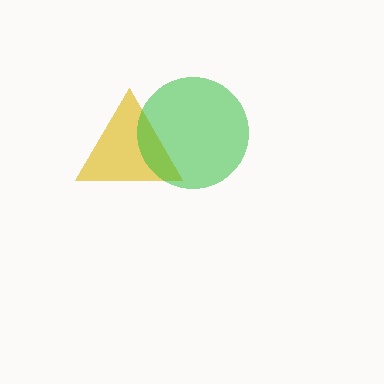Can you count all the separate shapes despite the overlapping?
Yes, there are 2 separate shapes.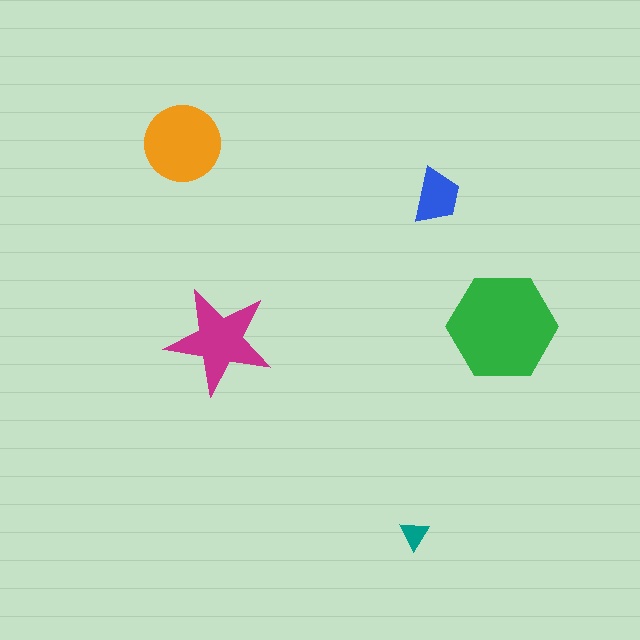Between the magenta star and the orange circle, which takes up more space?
The orange circle.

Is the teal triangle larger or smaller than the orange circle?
Smaller.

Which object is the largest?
The green hexagon.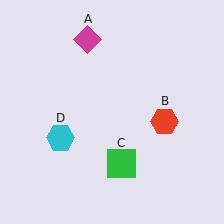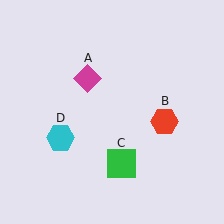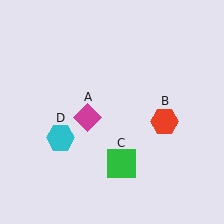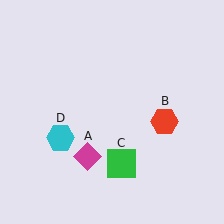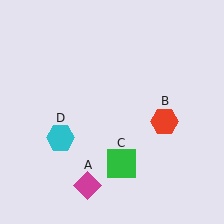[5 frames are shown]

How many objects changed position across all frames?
1 object changed position: magenta diamond (object A).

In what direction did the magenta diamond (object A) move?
The magenta diamond (object A) moved down.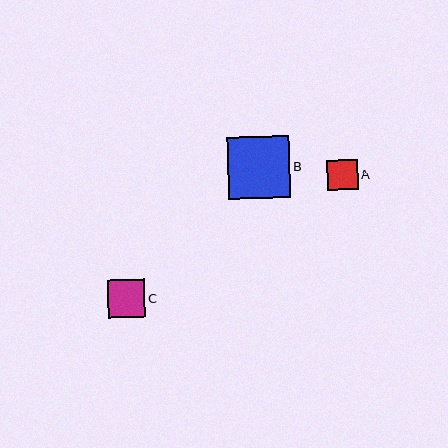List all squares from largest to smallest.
From largest to smallest: B, C, A.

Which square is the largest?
Square B is the largest with a size of approximately 62 pixels.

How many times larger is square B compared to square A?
Square B is approximately 2.0 times the size of square A.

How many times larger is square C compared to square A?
Square C is approximately 1.2 times the size of square A.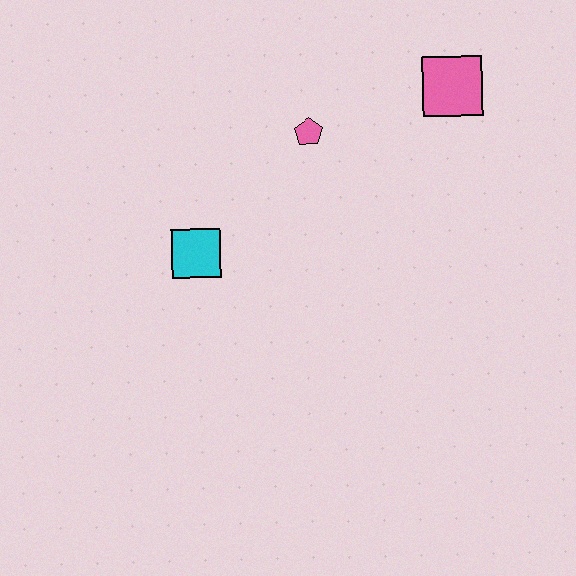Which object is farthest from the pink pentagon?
The cyan square is farthest from the pink pentagon.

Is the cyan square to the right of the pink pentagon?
No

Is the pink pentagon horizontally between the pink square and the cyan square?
Yes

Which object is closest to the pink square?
The pink pentagon is closest to the pink square.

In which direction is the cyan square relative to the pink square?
The cyan square is to the left of the pink square.